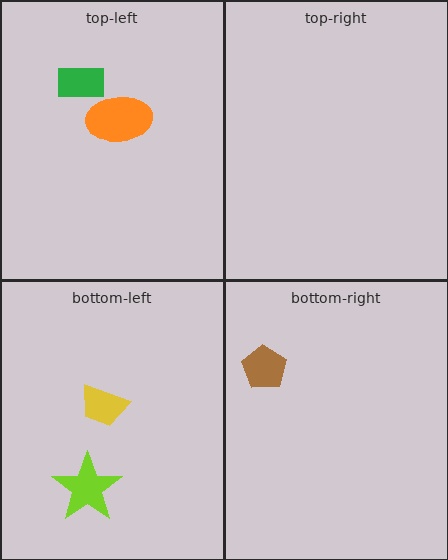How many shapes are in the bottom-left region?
2.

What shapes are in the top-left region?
The orange ellipse, the green rectangle.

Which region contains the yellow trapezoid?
The bottom-left region.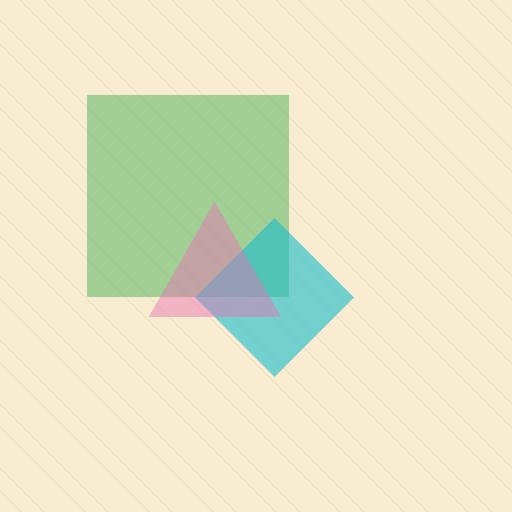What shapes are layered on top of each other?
The layered shapes are: a green square, a cyan diamond, a pink triangle.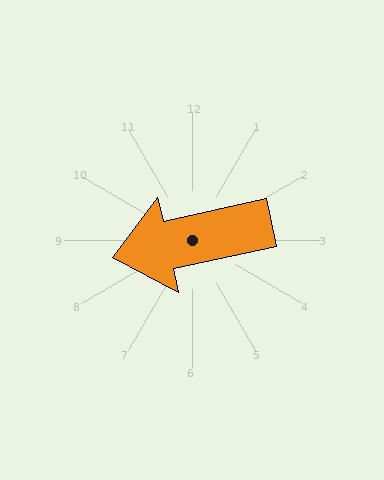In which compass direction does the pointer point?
West.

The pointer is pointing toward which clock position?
Roughly 9 o'clock.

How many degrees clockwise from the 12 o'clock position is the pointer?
Approximately 258 degrees.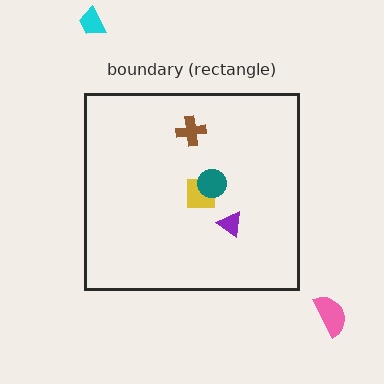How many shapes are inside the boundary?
4 inside, 2 outside.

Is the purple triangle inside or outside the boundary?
Inside.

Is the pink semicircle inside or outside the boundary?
Outside.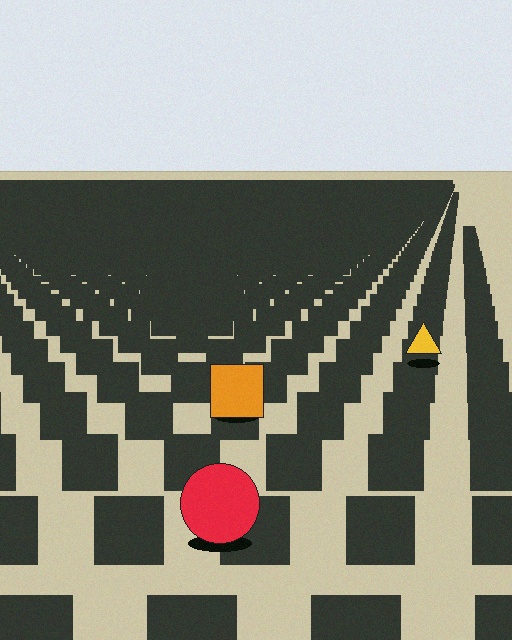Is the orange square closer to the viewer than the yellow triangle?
Yes. The orange square is closer — you can tell from the texture gradient: the ground texture is coarser near it.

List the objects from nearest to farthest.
From nearest to farthest: the red circle, the orange square, the yellow triangle.